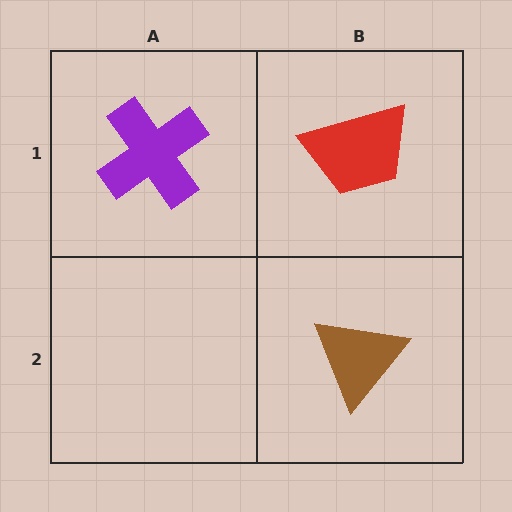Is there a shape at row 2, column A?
No, that cell is empty.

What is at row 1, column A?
A purple cross.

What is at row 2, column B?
A brown triangle.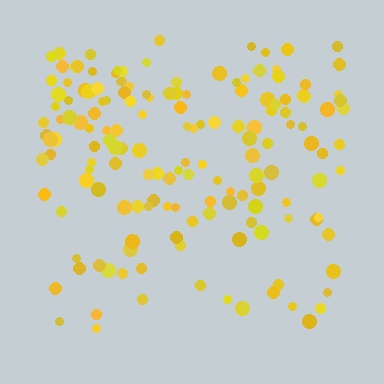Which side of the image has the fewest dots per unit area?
The bottom.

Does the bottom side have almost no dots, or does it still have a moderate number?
Still a moderate number, just noticeably fewer than the top.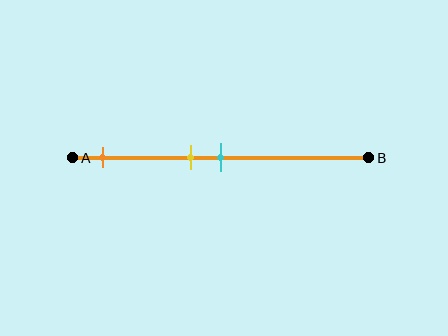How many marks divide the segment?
There are 3 marks dividing the segment.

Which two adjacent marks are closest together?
The yellow and cyan marks are the closest adjacent pair.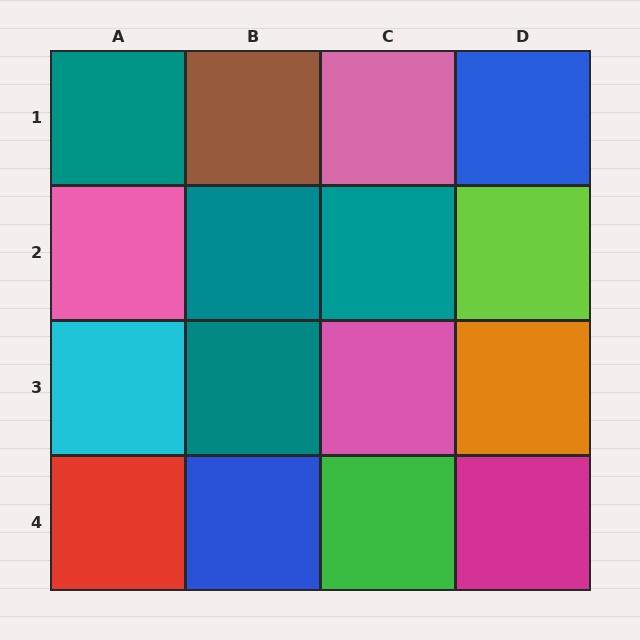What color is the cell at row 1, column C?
Pink.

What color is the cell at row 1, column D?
Blue.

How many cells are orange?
1 cell is orange.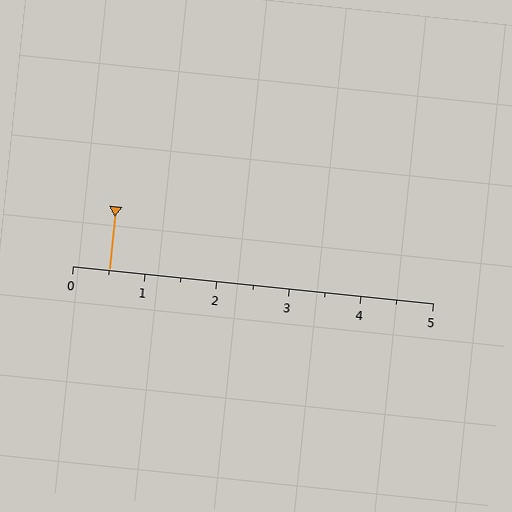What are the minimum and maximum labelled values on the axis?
The axis runs from 0 to 5.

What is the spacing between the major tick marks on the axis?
The major ticks are spaced 1 apart.